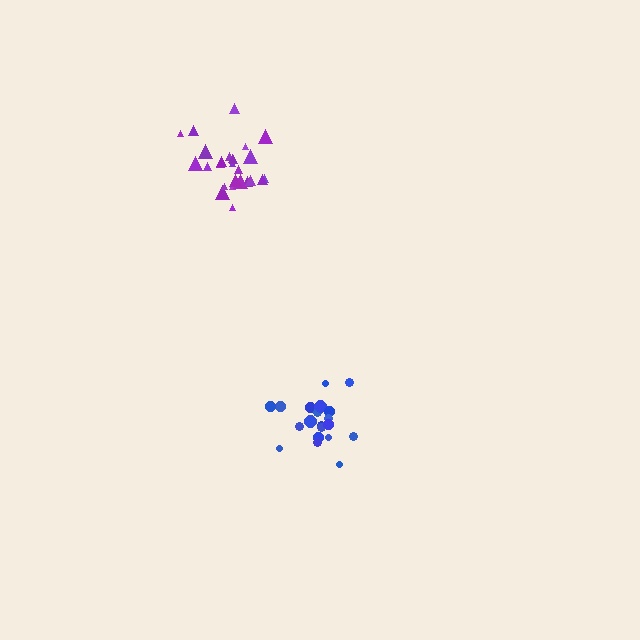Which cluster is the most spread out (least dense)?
Blue.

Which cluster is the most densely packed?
Purple.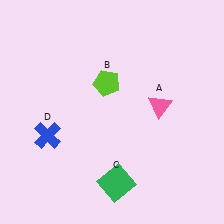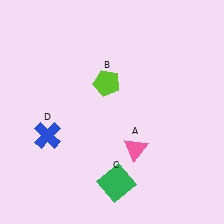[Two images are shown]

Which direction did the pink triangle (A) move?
The pink triangle (A) moved down.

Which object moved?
The pink triangle (A) moved down.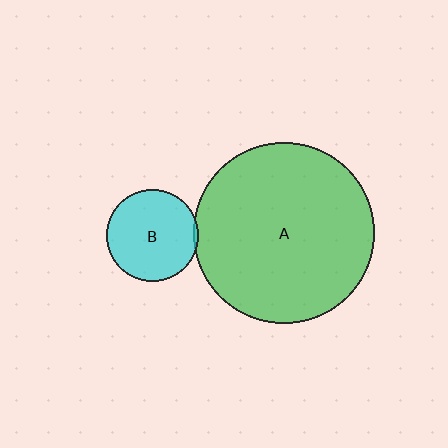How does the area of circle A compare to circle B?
Approximately 3.9 times.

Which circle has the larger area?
Circle A (green).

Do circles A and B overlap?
Yes.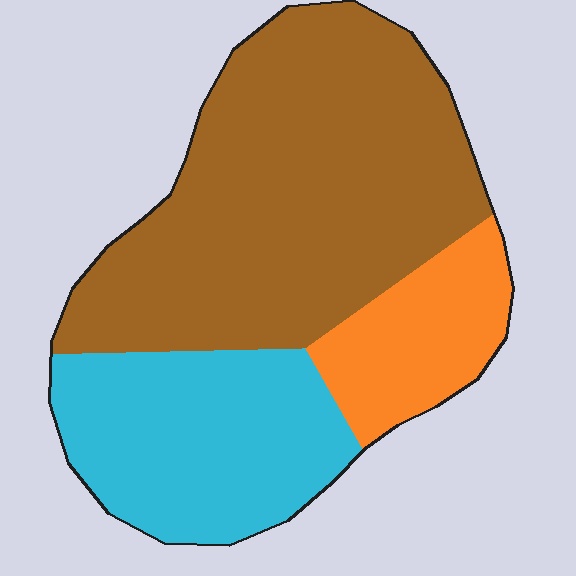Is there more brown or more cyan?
Brown.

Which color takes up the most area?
Brown, at roughly 55%.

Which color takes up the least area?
Orange, at roughly 15%.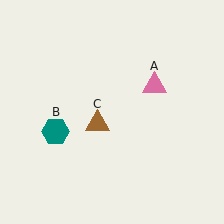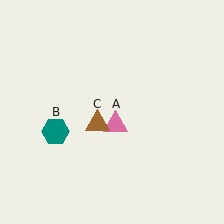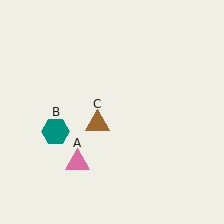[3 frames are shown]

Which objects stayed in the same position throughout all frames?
Teal hexagon (object B) and brown triangle (object C) remained stationary.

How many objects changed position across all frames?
1 object changed position: pink triangle (object A).